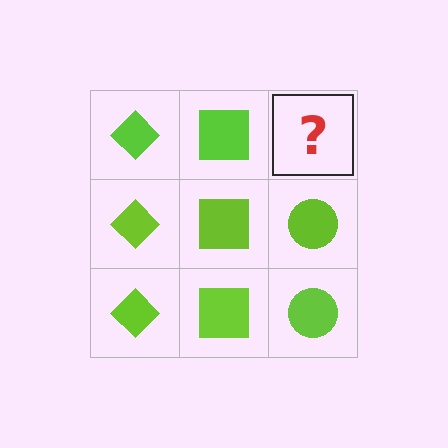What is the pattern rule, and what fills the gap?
The rule is that each column has a consistent shape. The gap should be filled with a lime circle.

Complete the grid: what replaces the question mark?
The question mark should be replaced with a lime circle.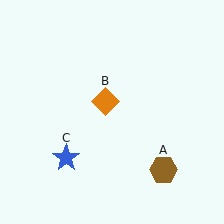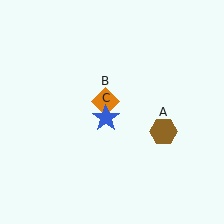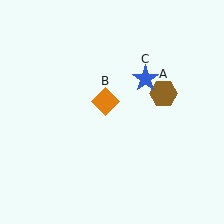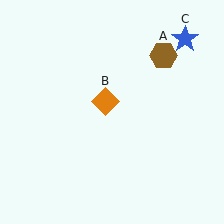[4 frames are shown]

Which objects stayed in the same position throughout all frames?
Orange diamond (object B) remained stationary.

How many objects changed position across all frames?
2 objects changed position: brown hexagon (object A), blue star (object C).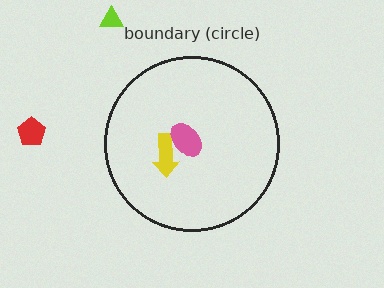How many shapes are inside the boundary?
2 inside, 2 outside.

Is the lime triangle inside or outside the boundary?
Outside.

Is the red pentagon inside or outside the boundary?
Outside.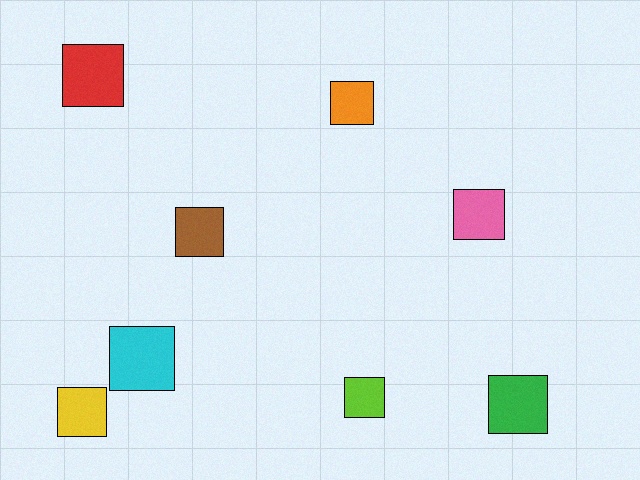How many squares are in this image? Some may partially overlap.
There are 8 squares.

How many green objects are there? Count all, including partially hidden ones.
There is 1 green object.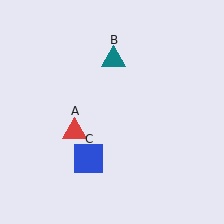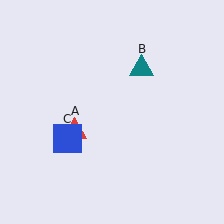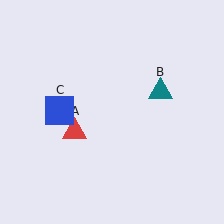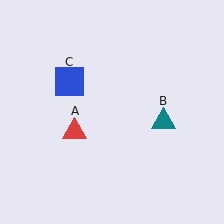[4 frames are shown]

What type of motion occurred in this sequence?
The teal triangle (object B), blue square (object C) rotated clockwise around the center of the scene.